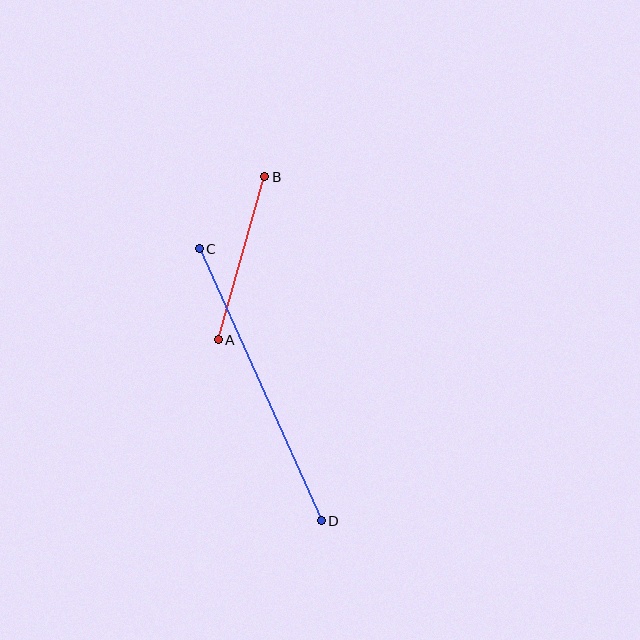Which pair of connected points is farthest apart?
Points C and D are farthest apart.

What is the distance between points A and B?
The distance is approximately 170 pixels.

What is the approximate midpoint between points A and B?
The midpoint is at approximately (241, 258) pixels.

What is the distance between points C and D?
The distance is approximately 298 pixels.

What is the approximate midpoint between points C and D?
The midpoint is at approximately (260, 385) pixels.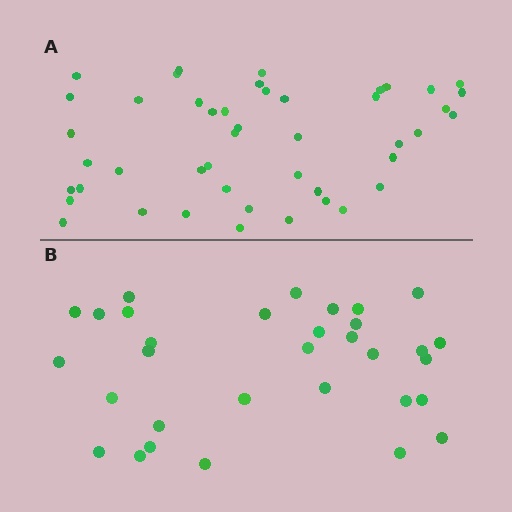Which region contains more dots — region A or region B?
Region A (the top region) has more dots.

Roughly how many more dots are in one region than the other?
Region A has approximately 15 more dots than region B.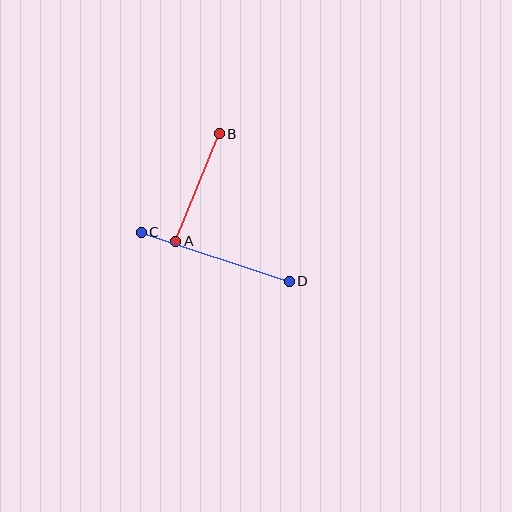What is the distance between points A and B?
The distance is approximately 116 pixels.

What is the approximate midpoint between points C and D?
The midpoint is at approximately (215, 257) pixels.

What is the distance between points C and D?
The distance is approximately 155 pixels.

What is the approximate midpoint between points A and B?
The midpoint is at approximately (198, 187) pixels.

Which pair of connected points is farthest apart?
Points C and D are farthest apart.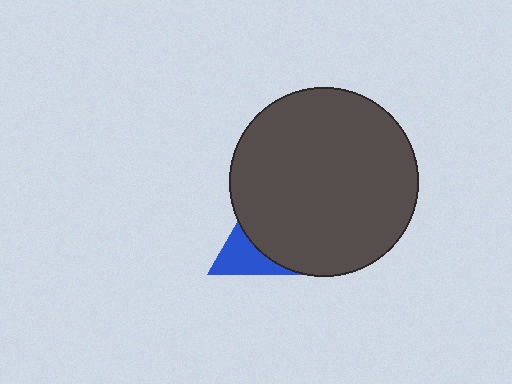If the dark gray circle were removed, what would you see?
You would see the complete blue triangle.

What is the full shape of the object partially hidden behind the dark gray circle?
The partially hidden object is a blue triangle.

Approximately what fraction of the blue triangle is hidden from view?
Roughly 70% of the blue triangle is hidden behind the dark gray circle.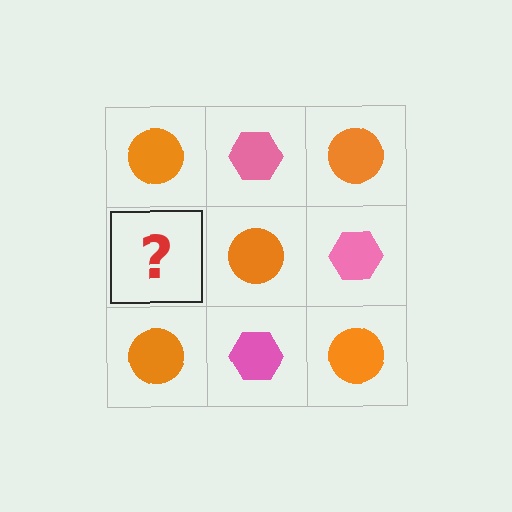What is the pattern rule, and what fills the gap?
The rule is that it alternates orange circle and pink hexagon in a checkerboard pattern. The gap should be filled with a pink hexagon.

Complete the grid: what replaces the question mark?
The question mark should be replaced with a pink hexagon.